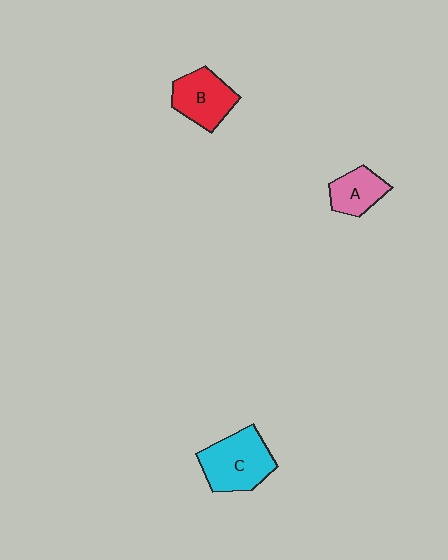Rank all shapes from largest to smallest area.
From largest to smallest: C (cyan), B (red), A (pink).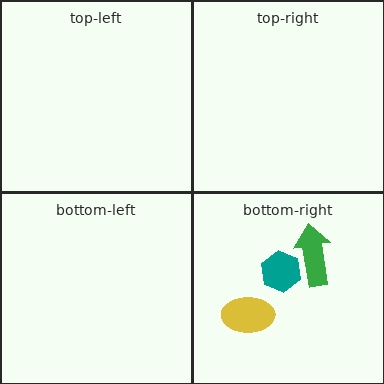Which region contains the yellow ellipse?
The bottom-right region.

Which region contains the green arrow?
The bottom-right region.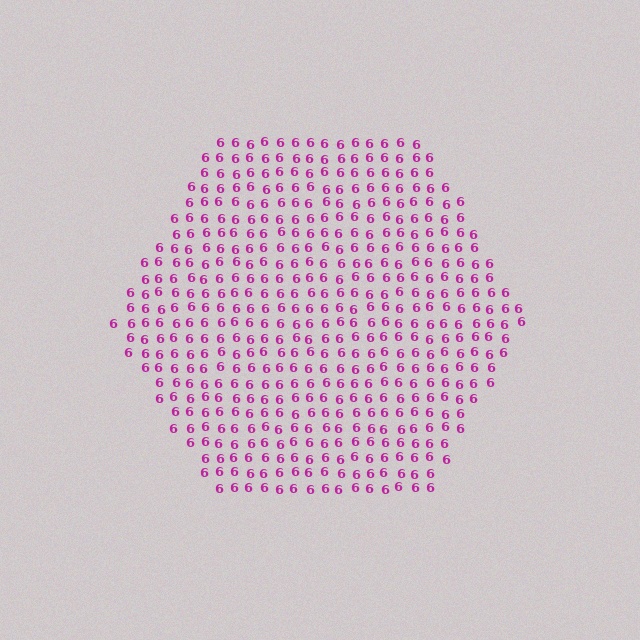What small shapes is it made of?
It is made of small digit 6's.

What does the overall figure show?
The overall figure shows a hexagon.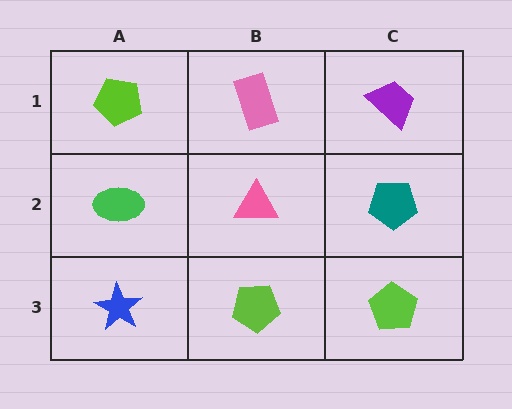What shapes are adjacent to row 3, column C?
A teal pentagon (row 2, column C), a lime pentagon (row 3, column B).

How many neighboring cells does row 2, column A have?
3.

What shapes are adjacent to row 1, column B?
A pink triangle (row 2, column B), a lime pentagon (row 1, column A), a purple trapezoid (row 1, column C).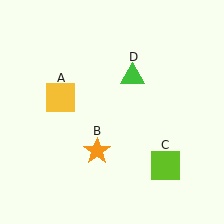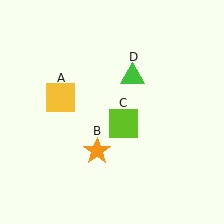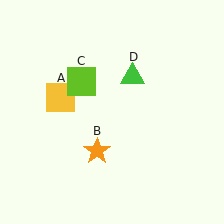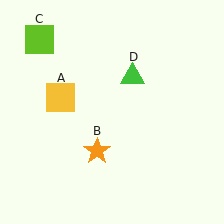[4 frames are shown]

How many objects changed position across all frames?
1 object changed position: lime square (object C).